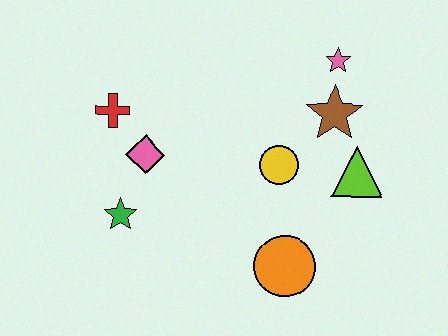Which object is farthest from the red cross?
The lime triangle is farthest from the red cross.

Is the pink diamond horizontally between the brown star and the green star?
Yes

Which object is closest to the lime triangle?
The brown star is closest to the lime triangle.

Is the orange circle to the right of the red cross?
Yes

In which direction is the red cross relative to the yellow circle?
The red cross is to the left of the yellow circle.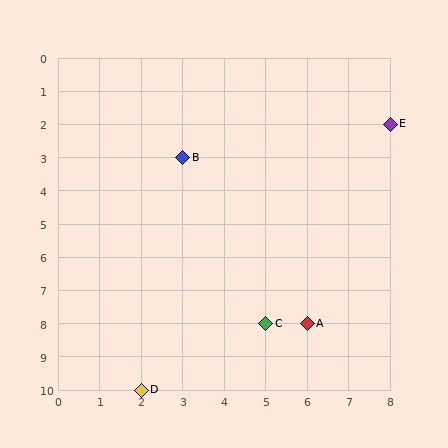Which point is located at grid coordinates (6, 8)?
Point A is at (6, 8).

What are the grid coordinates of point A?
Point A is at grid coordinates (6, 8).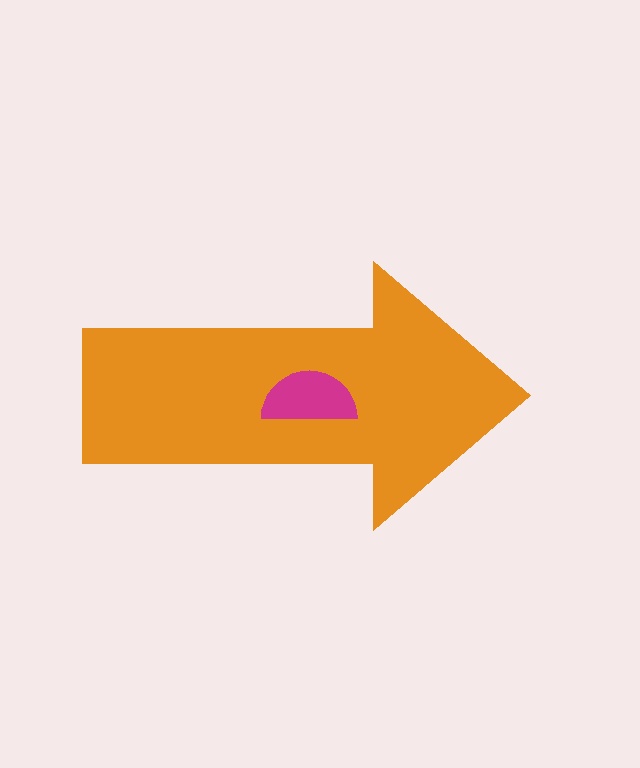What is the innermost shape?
The magenta semicircle.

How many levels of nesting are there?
2.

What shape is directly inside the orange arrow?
The magenta semicircle.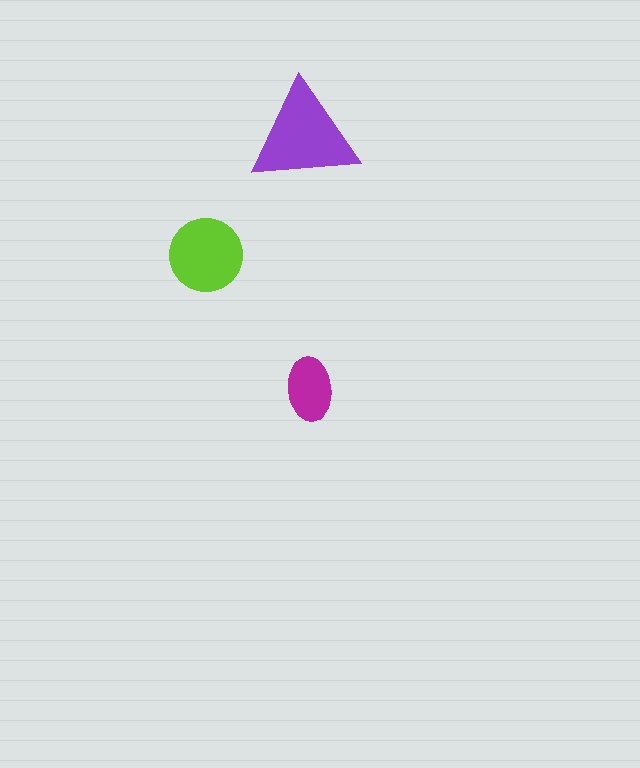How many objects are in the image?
There are 3 objects in the image.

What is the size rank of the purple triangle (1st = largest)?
1st.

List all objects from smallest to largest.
The magenta ellipse, the lime circle, the purple triangle.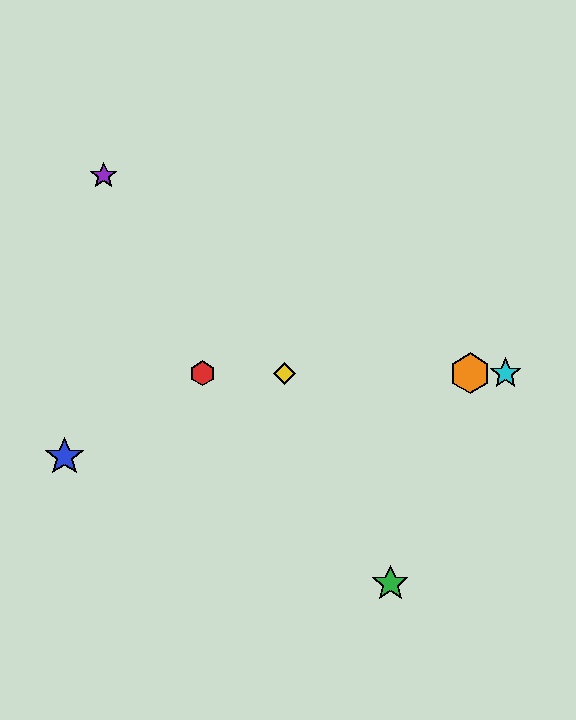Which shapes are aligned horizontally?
The red hexagon, the yellow diamond, the orange hexagon, the cyan star are aligned horizontally.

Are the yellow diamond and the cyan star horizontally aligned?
Yes, both are at y≈373.